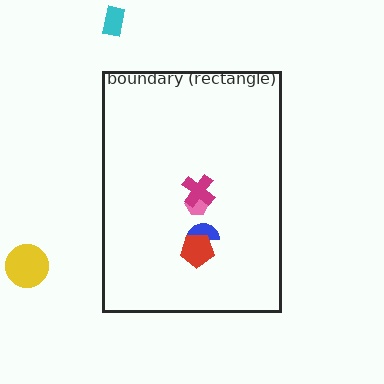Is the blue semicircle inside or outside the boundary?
Inside.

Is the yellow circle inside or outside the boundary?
Outside.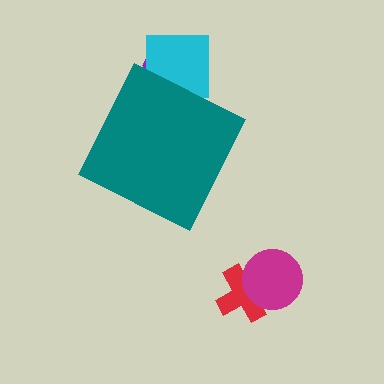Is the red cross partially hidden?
No, the red cross is fully visible.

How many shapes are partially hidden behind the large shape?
2 shapes are partially hidden.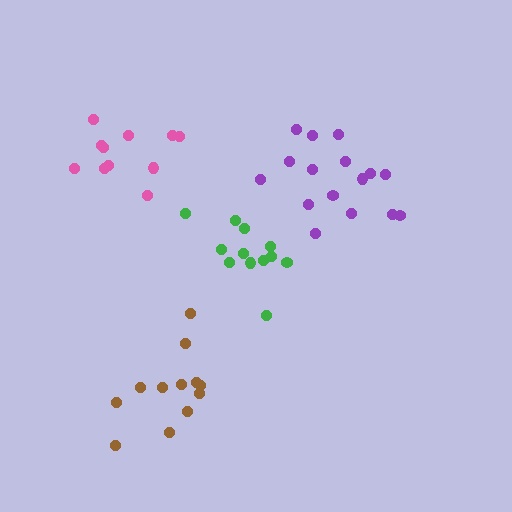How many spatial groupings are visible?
There are 4 spatial groupings.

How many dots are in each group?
Group 1: 12 dots, Group 2: 12 dots, Group 3: 11 dots, Group 4: 16 dots (51 total).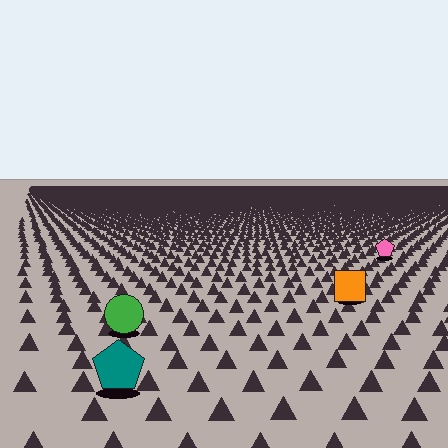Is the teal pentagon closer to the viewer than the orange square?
Yes. The teal pentagon is closer — you can tell from the texture gradient: the ground texture is coarser near it.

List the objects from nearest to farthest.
From nearest to farthest: the teal pentagon, the green circle, the orange square, the pink pentagon.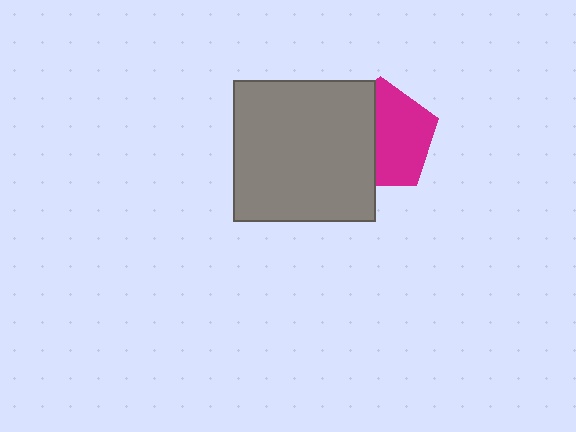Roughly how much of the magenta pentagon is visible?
About half of it is visible (roughly 57%).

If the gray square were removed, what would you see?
You would see the complete magenta pentagon.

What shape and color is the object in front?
The object in front is a gray square.